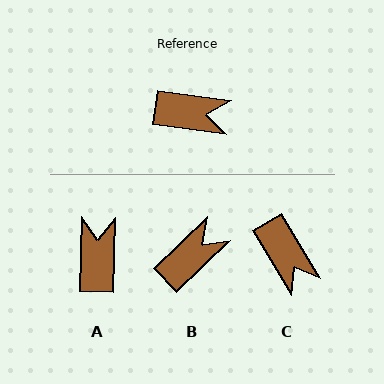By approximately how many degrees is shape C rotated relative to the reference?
Approximately 51 degrees clockwise.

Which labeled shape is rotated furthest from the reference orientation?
A, about 96 degrees away.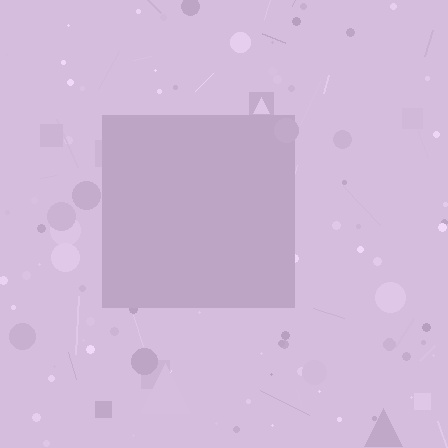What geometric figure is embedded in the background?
A square is embedded in the background.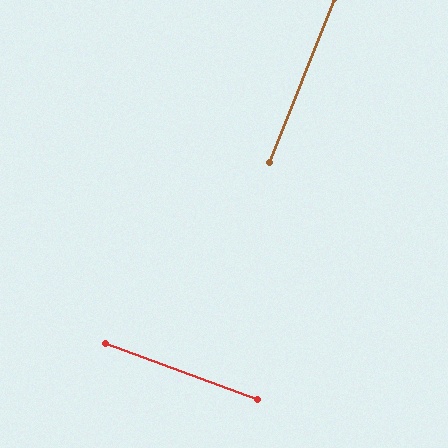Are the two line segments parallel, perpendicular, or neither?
Perpendicular — they meet at approximately 89°.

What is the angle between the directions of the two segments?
Approximately 89 degrees.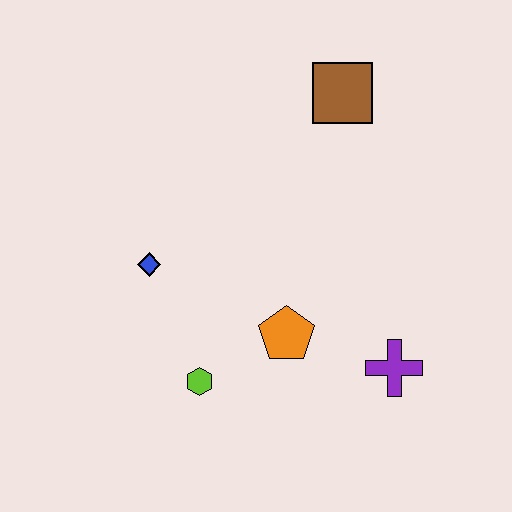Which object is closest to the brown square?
The orange pentagon is closest to the brown square.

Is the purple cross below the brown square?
Yes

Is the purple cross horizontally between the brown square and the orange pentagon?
No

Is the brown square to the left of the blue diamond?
No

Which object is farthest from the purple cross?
The brown square is farthest from the purple cross.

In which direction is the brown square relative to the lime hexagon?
The brown square is above the lime hexagon.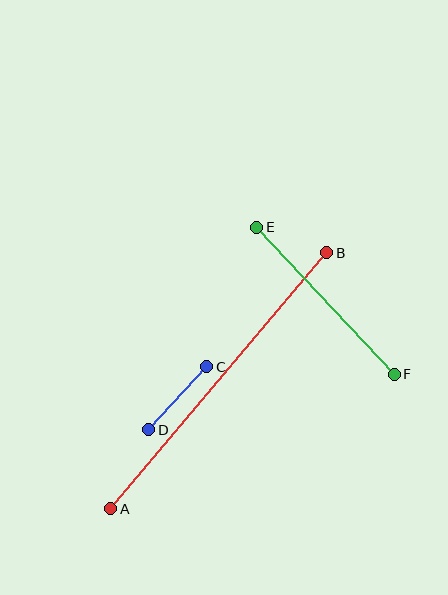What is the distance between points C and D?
The distance is approximately 86 pixels.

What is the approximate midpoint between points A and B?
The midpoint is at approximately (219, 381) pixels.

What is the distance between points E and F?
The distance is approximately 201 pixels.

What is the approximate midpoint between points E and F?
The midpoint is at approximately (325, 301) pixels.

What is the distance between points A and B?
The distance is approximately 335 pixels.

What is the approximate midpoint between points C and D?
The midpoint is at approximately (178, 398) pixels.